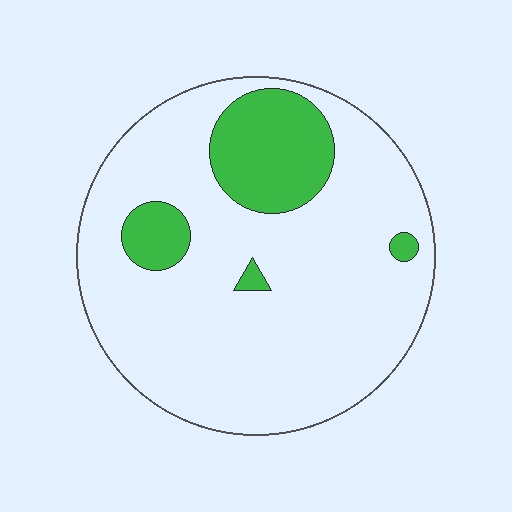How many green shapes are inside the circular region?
4.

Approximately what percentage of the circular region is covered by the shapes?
Approximately 15%.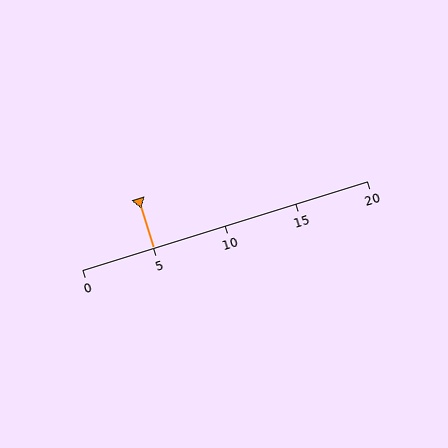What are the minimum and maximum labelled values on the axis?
The axis runs from 0 to 20.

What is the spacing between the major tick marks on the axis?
The major ticks are spaced 5 apart.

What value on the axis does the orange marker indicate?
The marker indicates approximately 5.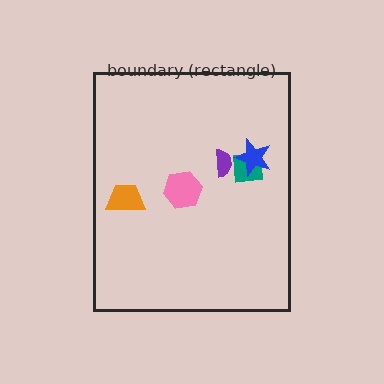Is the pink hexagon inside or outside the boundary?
Inside.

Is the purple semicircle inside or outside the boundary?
Inside.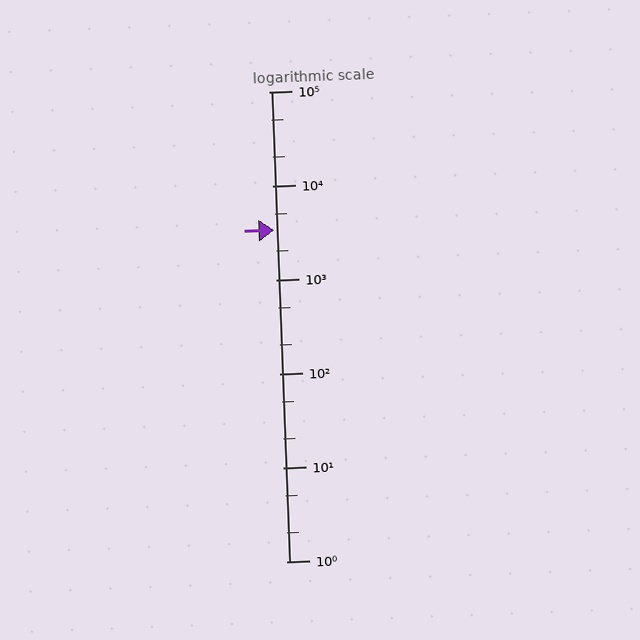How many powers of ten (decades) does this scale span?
The scale spans 5 decades, from 1 to 100000.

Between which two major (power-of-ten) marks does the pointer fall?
The pointer is between 1000 and 10000.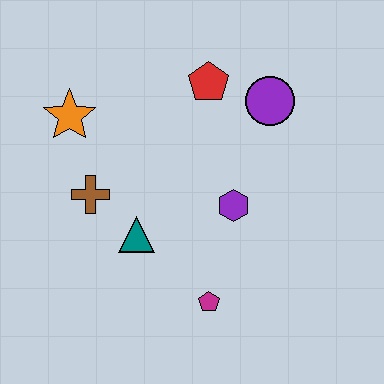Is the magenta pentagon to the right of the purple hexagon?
No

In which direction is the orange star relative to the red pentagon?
The orange star is to the left of the red pentagon.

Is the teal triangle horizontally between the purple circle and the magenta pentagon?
No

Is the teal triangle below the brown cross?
Yes